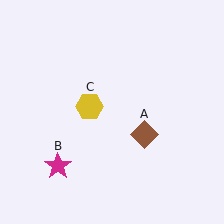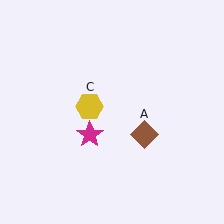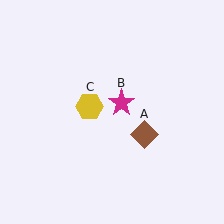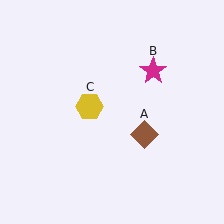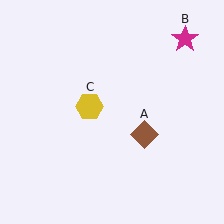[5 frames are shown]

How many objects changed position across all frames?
1 object changed position: magenta star (object B).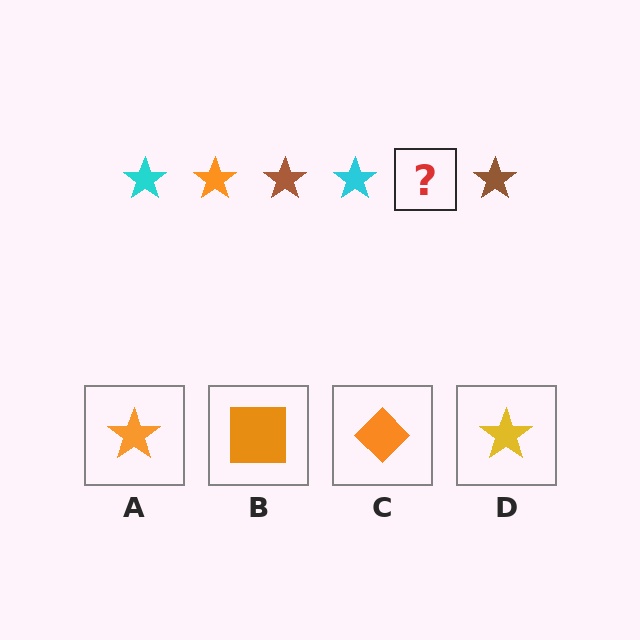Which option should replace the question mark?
Option A.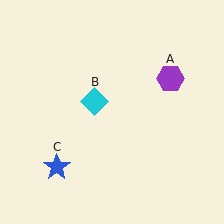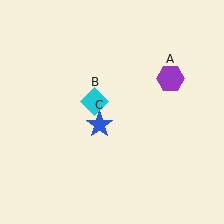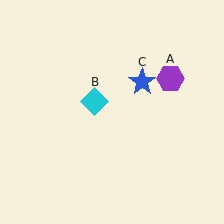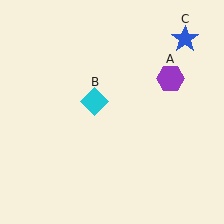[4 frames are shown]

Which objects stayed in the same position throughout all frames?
Purple hexagon (object A) and cyan diamond (object B) remained stationary.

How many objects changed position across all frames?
1 object changed position: blue star (object C).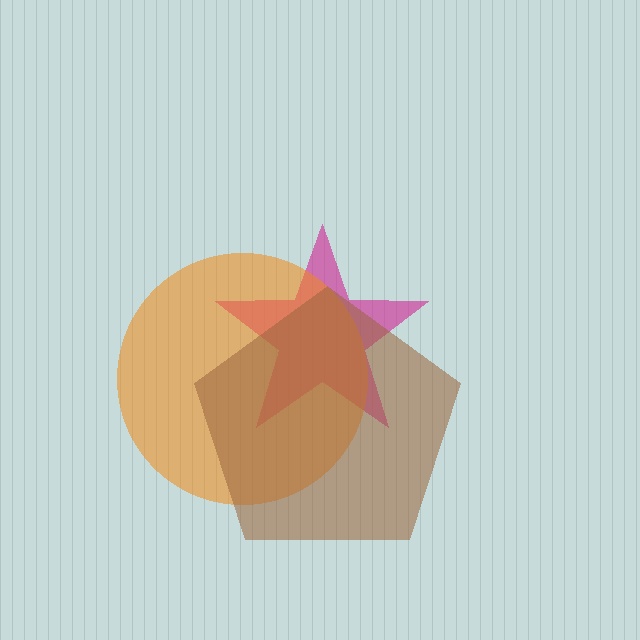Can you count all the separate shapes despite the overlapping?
Yes, there are 3 separate shapes.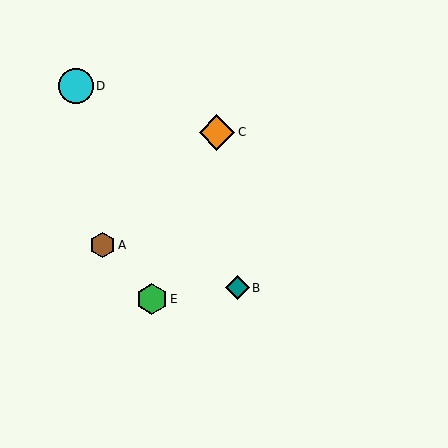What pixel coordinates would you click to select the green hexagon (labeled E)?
Click at (152, 299) to select the green hexagon E.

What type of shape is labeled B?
Shape B is a teal diamond.